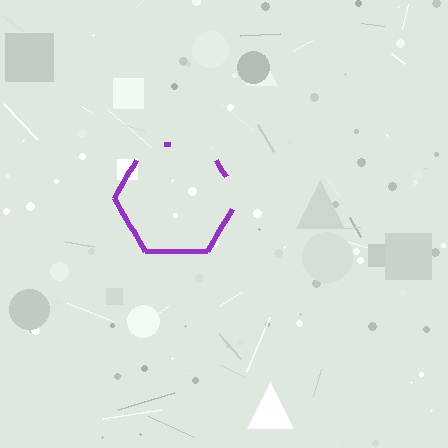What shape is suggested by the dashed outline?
The dashed outline suggests a hexagon.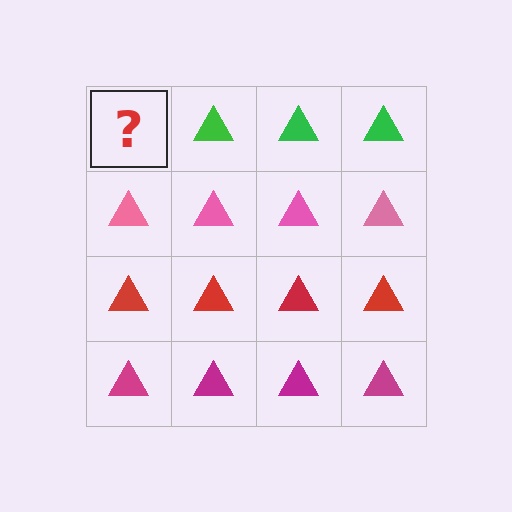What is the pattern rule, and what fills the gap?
The rule is that each row has a consistent color. The gap should be filled with a green triangle.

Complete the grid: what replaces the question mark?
The question mark should be replaced with a green triangle.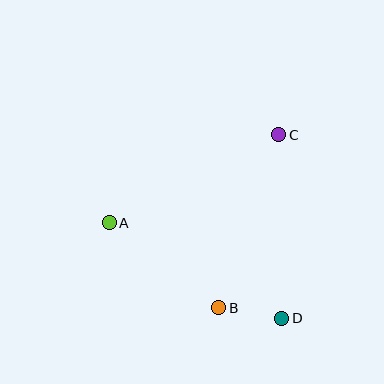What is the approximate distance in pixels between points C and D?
The distance between C and D is approximately 183 pixels.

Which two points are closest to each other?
Points B and D are closest to each other.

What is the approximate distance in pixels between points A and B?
The distance between A and B is approximately 139 pixels.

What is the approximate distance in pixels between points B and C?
The distance between B and C is approximately 183 pixels.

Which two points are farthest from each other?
Points A and D are farthest from each other.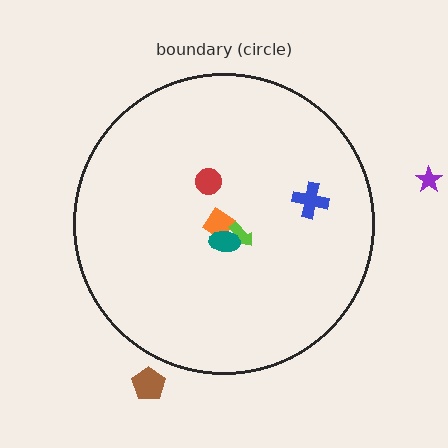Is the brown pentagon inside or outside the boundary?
Outside.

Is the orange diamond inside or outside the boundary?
Inside.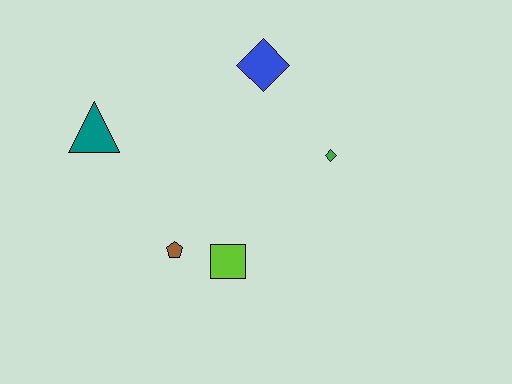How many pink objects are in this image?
There are no pink objects.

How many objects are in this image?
There are 5 objects.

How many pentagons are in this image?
There is 1 pentagon.